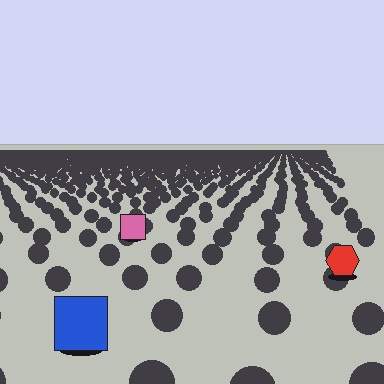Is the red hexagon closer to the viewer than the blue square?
No. The blue square is closer — you can tell from the texture gradient: the ground texture is coarser near it.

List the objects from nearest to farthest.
From nearest to farthest: the blue square, the red hexagon, the pink square.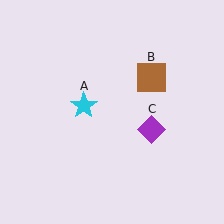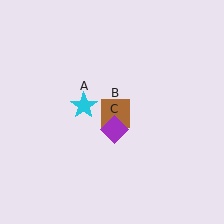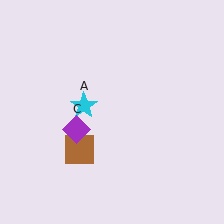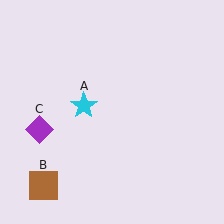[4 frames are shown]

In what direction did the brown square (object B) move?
The brown square (object B) moved down and to the left.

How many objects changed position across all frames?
2 objects changed position: brown square (object B), purple diamond (object C).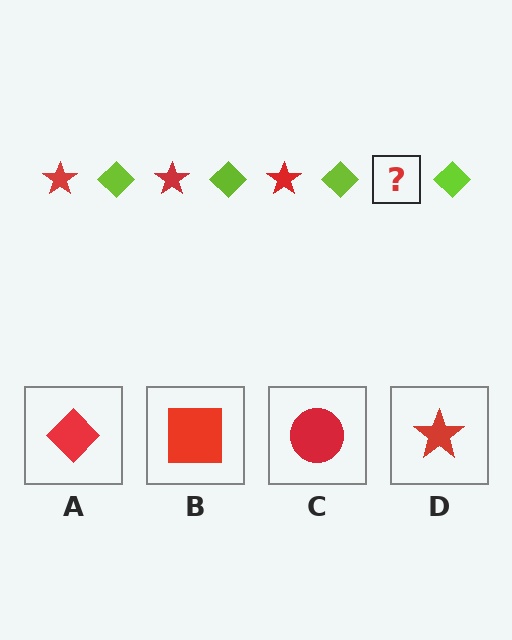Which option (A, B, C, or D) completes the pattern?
D.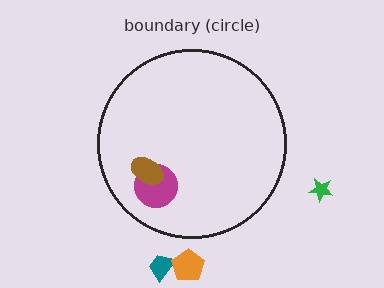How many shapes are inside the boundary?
2 inside, 3 outside.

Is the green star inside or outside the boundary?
Outside.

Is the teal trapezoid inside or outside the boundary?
Outside.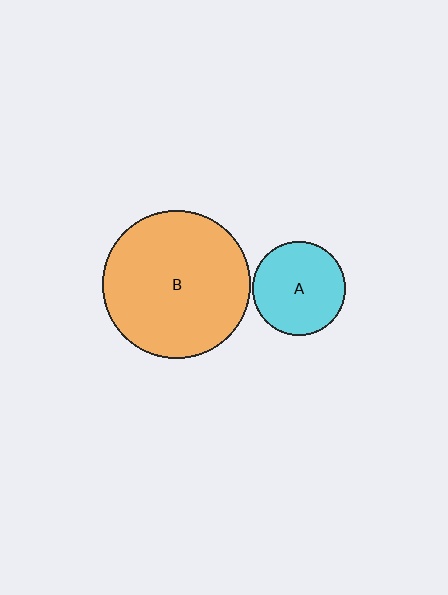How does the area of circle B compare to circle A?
Approximately 2.5 times.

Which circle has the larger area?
Circle B (orange).